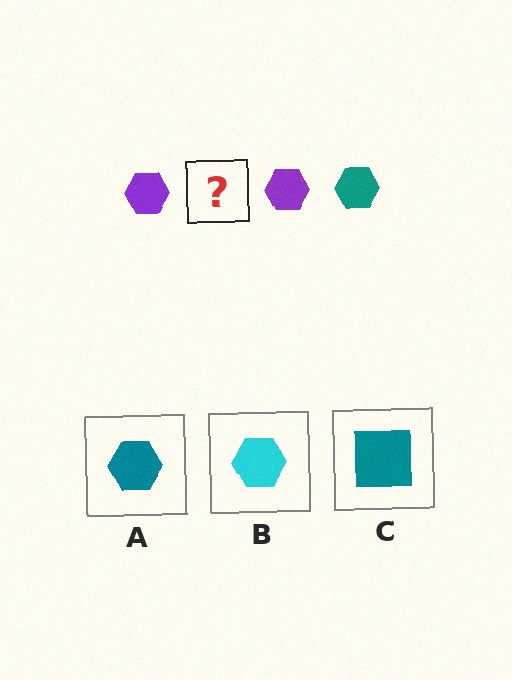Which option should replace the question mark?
Option A.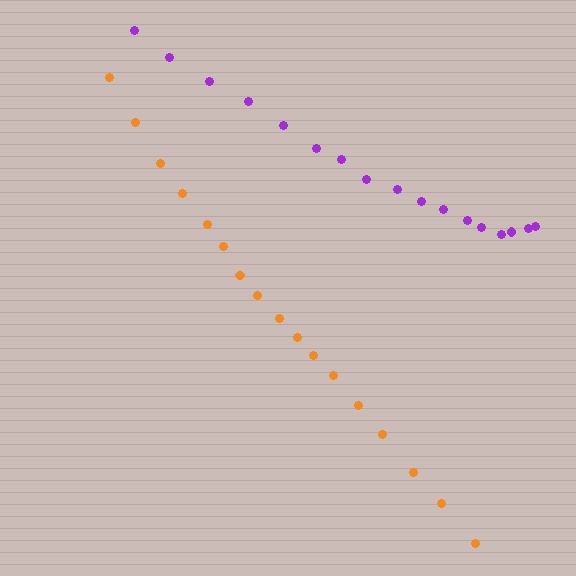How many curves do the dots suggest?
There are 2 distinct paths.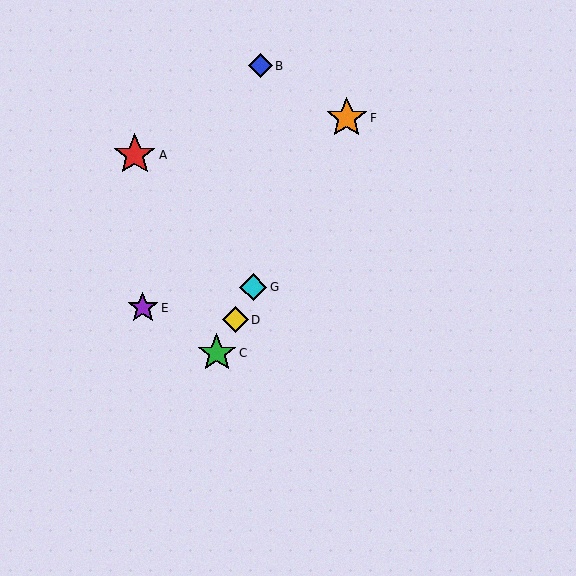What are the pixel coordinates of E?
Object E is at (143, 308).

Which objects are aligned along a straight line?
Objects C, D, F, G are aligned along a straight line.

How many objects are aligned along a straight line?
4 objects (C, D, F, G) are aligned along a straight line.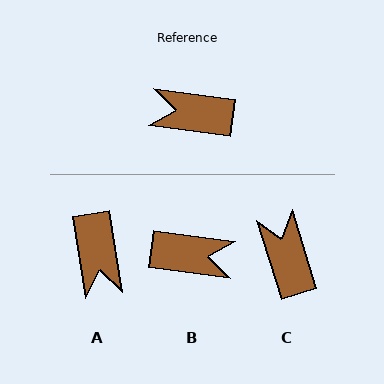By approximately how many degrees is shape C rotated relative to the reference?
Approximately 66 degrees clockwise.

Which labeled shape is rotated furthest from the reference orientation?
B, about 179 degrees away.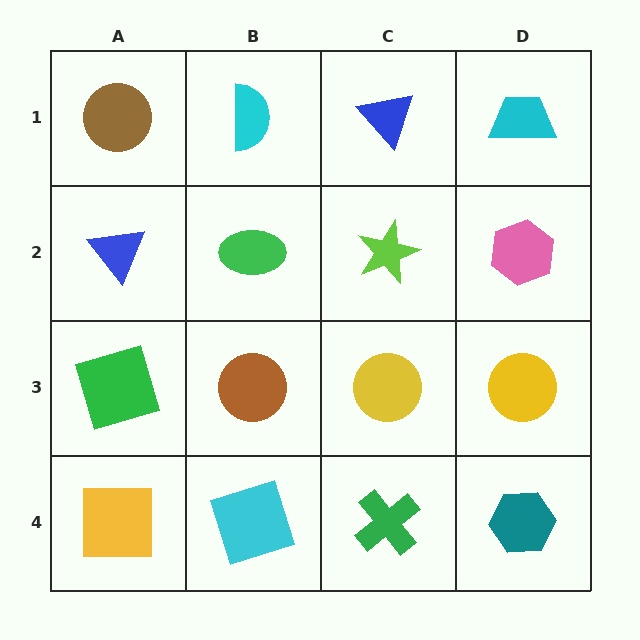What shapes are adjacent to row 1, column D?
A pink hexagon (row 2, column D), a blue triangle (row 1, column C).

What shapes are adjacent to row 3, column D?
A pink hexagon (row 2, column D), a teal hexagon (row 4, column D), a yellow circle (row 3, column C).